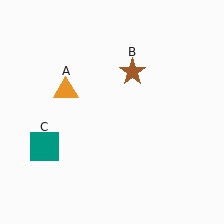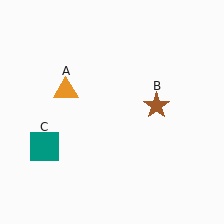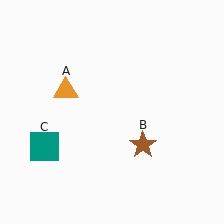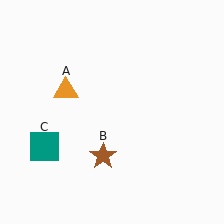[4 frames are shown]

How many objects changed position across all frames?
1 object changed position: brown star (object B).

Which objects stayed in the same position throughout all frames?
Orange triangle (object A) and teal square (object C) remained stationary.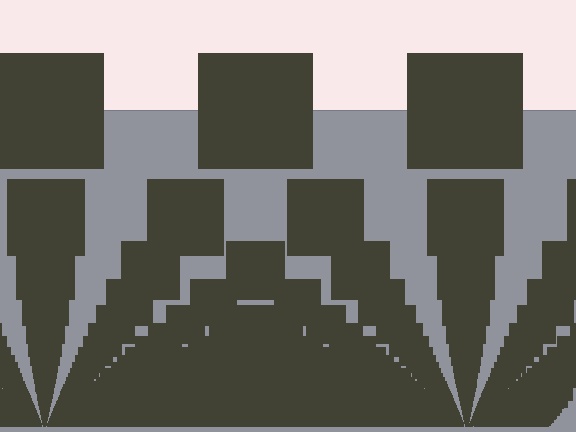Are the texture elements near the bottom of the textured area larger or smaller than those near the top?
Smaller. The gradient is inverted — elements near the bottom are smaller and denser.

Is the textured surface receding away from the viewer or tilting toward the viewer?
The surface appears to tilt toward the viewer. Texture elements get larger and sparser toward the top.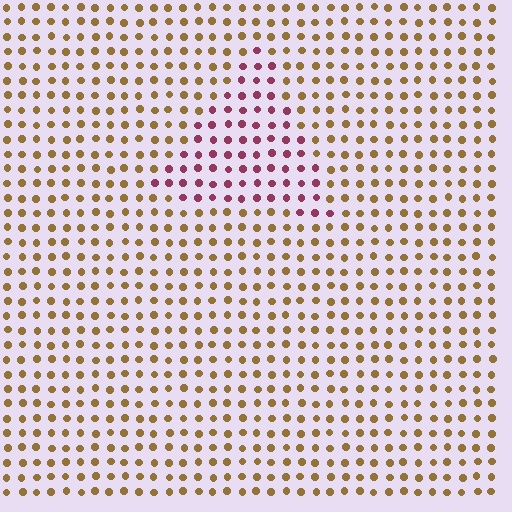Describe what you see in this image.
The image is filled with small brown elements in a uniform arrangement. A triangle-shaped region is visible where the elements are tinted to a slightly different hue, forming a subtle color boundary.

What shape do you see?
I see a triangle.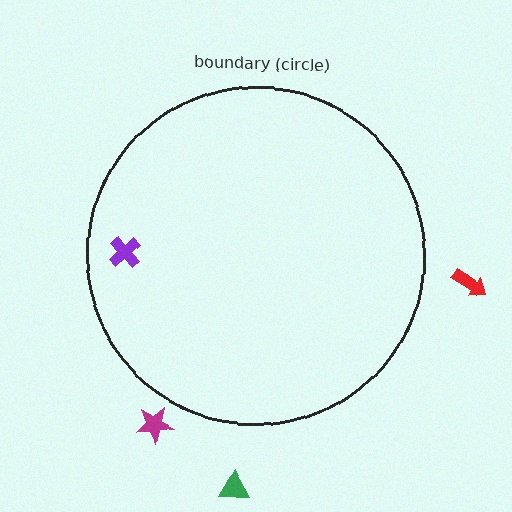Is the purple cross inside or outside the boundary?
Inside.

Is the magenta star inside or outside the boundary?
Outside.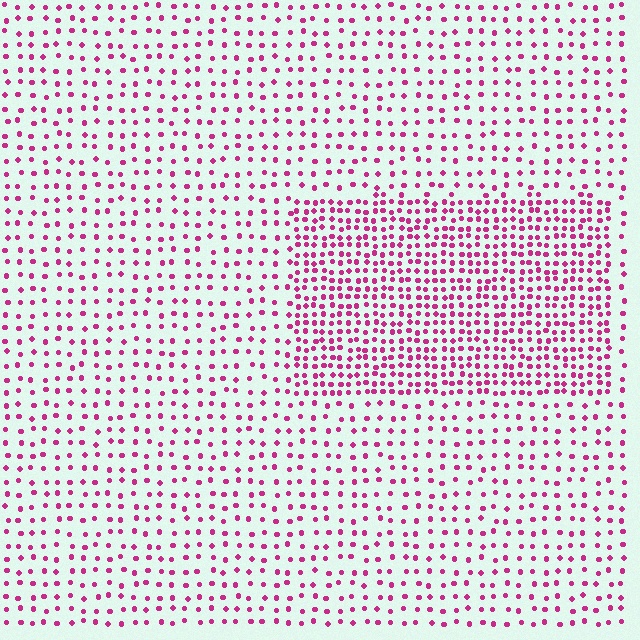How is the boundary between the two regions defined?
The boundary is defined by a change in element density (approximately 2.2x ratio). All elements are the same color, size, and shape.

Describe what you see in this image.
The image contains small magenta elements arranged at two different densities. A rectangle-shaped region is visible where the elements are more densely packed than the surrounding area.